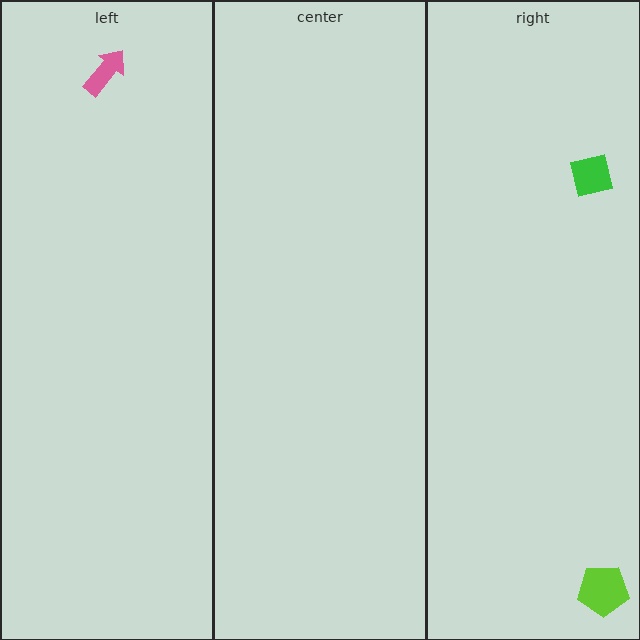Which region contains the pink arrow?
The left region.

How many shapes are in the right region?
2.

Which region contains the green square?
The right region.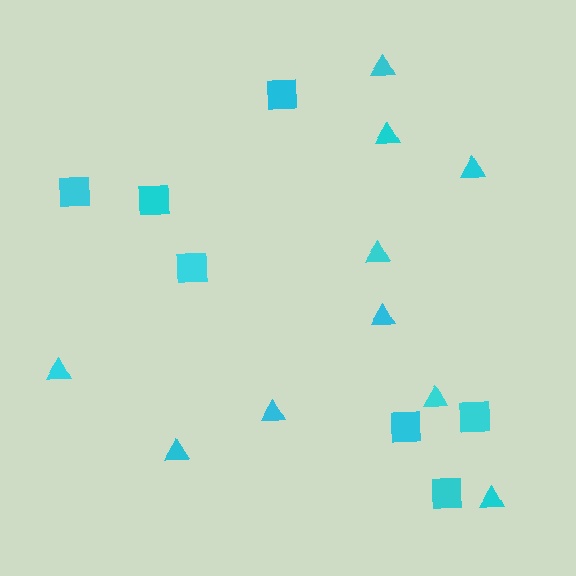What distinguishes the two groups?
There are 2 groups: one group of triangles (10) and one group of squares (7).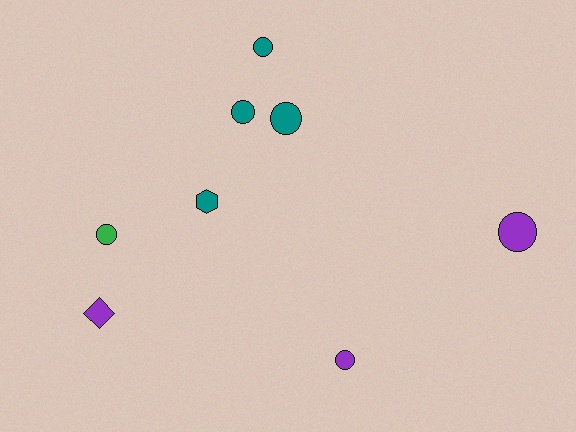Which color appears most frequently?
Teal, with 4 objects.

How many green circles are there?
There is 1 green circle.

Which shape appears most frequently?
Circle, with 6 objects.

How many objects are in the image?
There are 8 objects.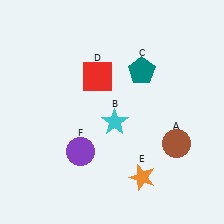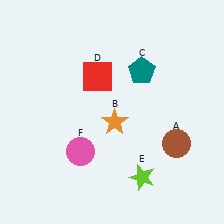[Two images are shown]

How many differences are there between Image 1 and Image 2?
There are 3 differences between the two images.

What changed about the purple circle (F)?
In Image 1, F is purple. In Image 2, it changed to pink.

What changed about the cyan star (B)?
In Image 1, B is cyan. In Image 2, it changed to orange.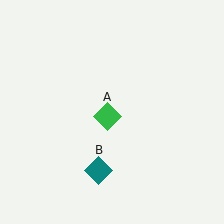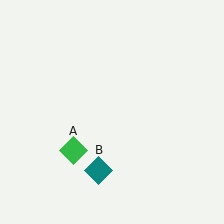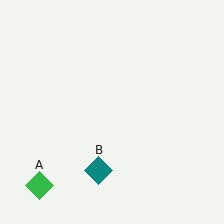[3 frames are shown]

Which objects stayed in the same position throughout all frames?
Teal diamond (object B) remained stationary.